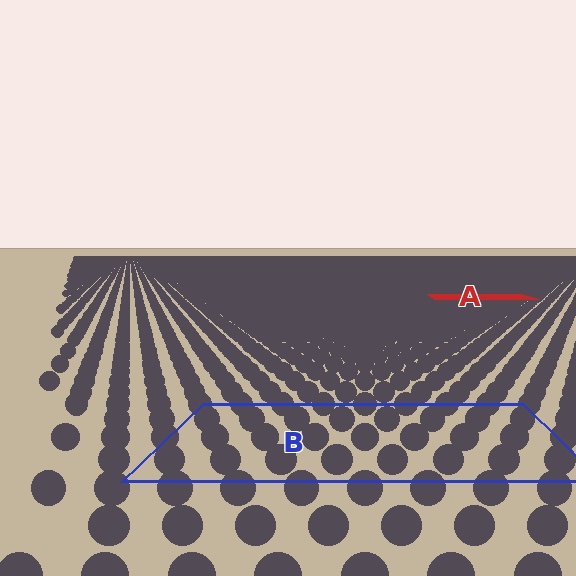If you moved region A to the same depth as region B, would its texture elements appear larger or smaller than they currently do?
They would appear larger. At a closer depth, the same texture elements are projected at a bigger on-screen size.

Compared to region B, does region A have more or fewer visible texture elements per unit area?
Region A has more texture elements per unit area — they are packed more densely because it is farther away.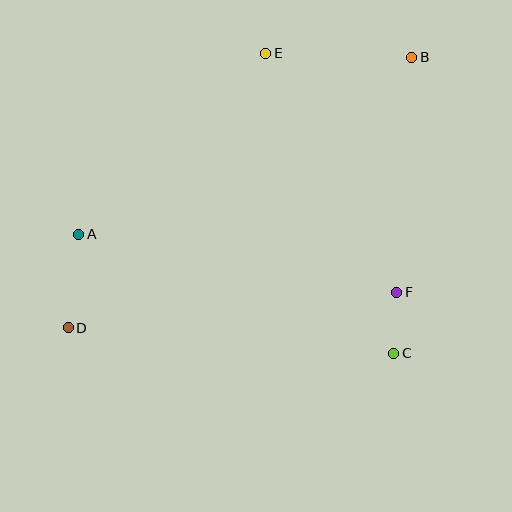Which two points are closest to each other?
Points C and F are closest to each other.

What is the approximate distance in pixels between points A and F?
The distance between A and F is approximately 323 pixels.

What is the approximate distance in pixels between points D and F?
The distance between D and F is approximately 330 pixels.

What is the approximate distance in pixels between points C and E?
The distance between C and E is approximately 326 pixels.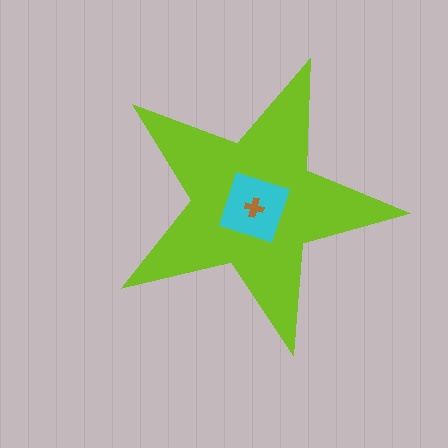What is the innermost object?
The brown cross.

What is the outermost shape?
The lime star.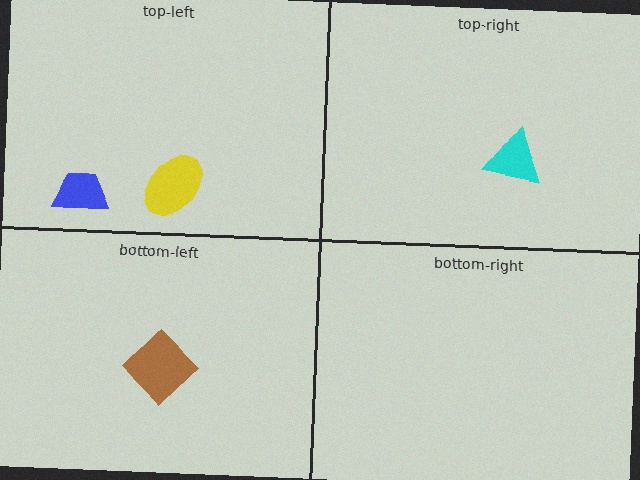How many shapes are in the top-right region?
1.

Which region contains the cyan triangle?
The top-right region.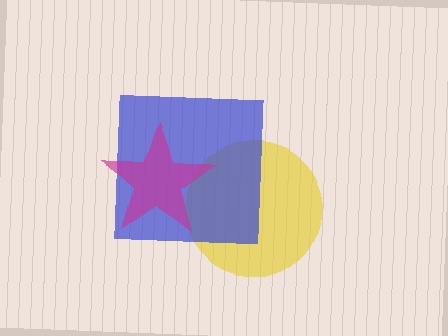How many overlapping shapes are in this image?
There are 3 overlapping shapes in the image.